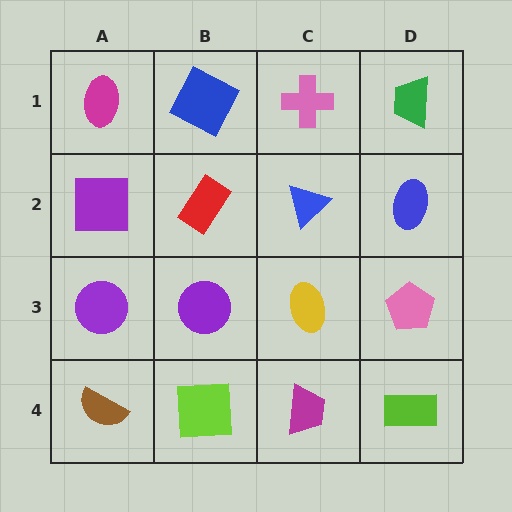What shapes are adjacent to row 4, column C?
A yellow ellipse (row 3, column C), a lime square (row 4, column B), a lime rectangle (row 4, column D).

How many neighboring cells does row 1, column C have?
3.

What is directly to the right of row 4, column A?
A lime square.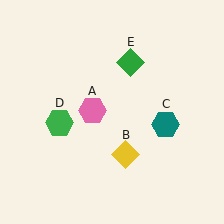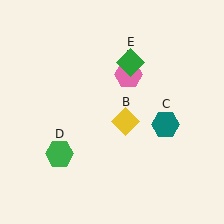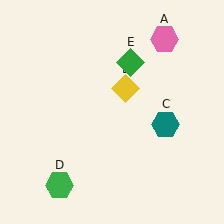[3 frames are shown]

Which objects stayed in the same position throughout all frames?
Teal hexagon (object C) and green diamond (object E) remained stationary.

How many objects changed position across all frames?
3 objects changed position: pink hexagon (object A), yellow diamond (object B), green hexagon (object D).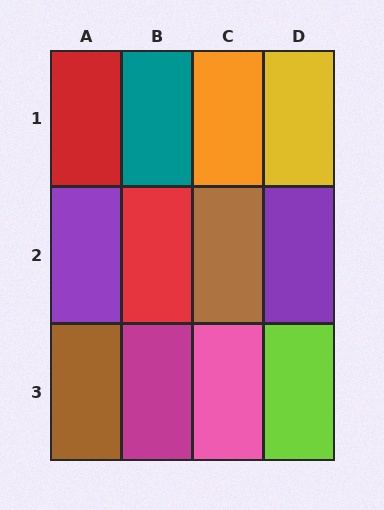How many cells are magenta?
1 cell is magenta.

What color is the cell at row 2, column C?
Brown.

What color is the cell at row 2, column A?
Purple.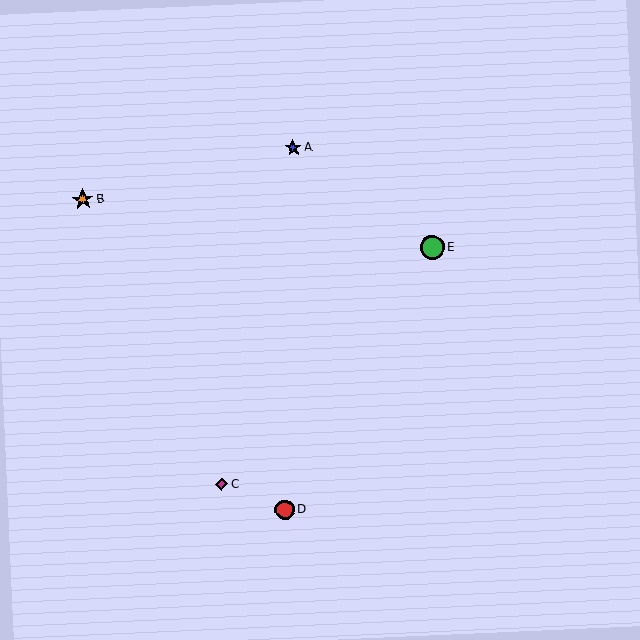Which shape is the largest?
The green circle (labeled E) is the largest.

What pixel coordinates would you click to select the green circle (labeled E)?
Click at (432, 248) to select the green circle E.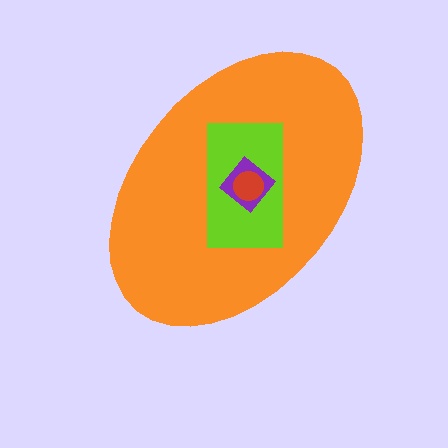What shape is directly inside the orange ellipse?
The lime rectangle.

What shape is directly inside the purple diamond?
The red circle.